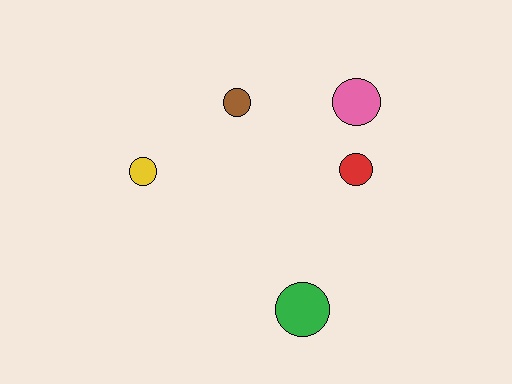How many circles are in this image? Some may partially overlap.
There are 5 circles.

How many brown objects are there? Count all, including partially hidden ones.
There is 1 brown object.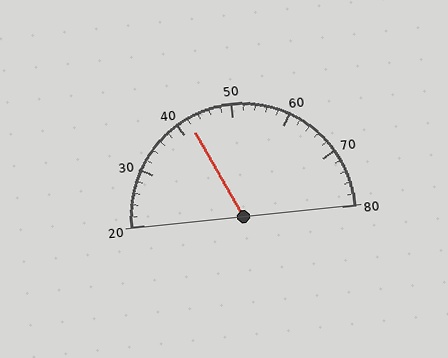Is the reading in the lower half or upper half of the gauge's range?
The reading is in the lower half of the range (20 to 80).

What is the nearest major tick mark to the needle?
The nearest major tick mark is 40.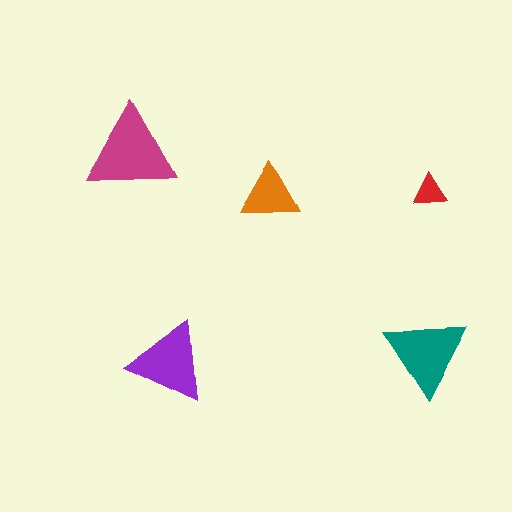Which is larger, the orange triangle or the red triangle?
The orange one.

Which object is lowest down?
The purple triangle is bottommost.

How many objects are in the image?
There are 5 objects in the image.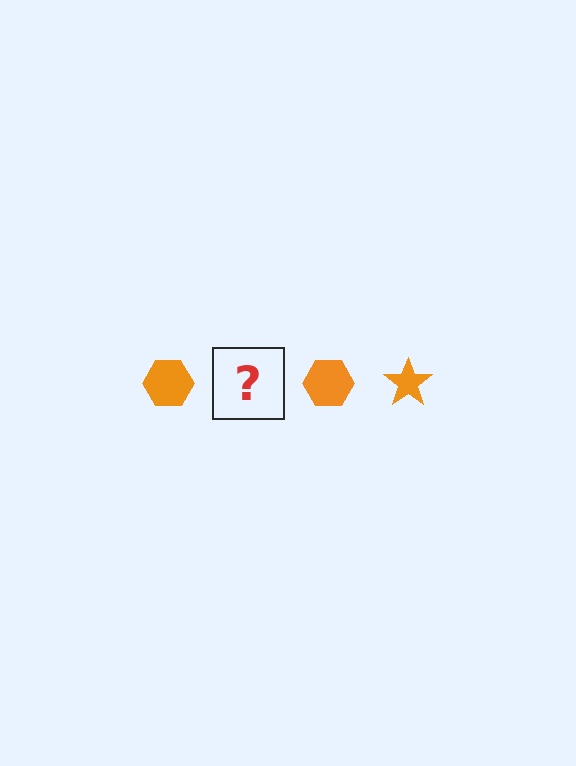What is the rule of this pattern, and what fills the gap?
The rule is that the pattern cycles through hexagon, star shapes in orange. The gap should be filled with an orange star.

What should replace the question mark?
The question mark should be replaced with an orange star.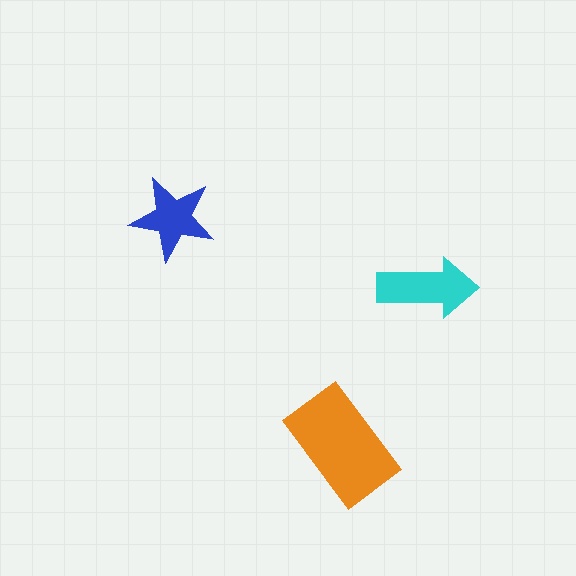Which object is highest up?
The blue star is topmost.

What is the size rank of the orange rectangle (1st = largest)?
1st.